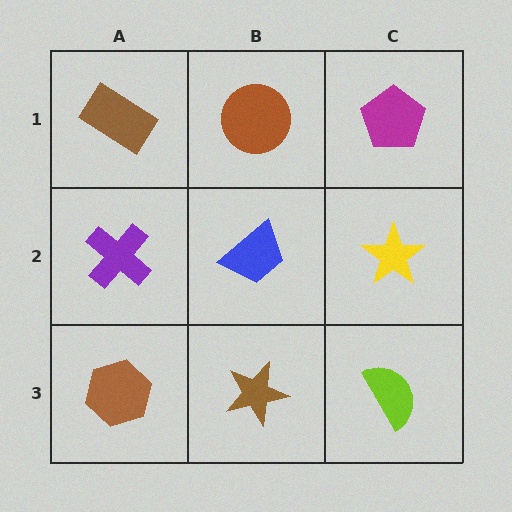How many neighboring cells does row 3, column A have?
2.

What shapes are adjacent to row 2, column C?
A magenta pentagon (row 1, column C), a lime semicircle (row 3, column C), a blue trapezoid (row 2, column B).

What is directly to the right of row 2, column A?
A blue trapezoid.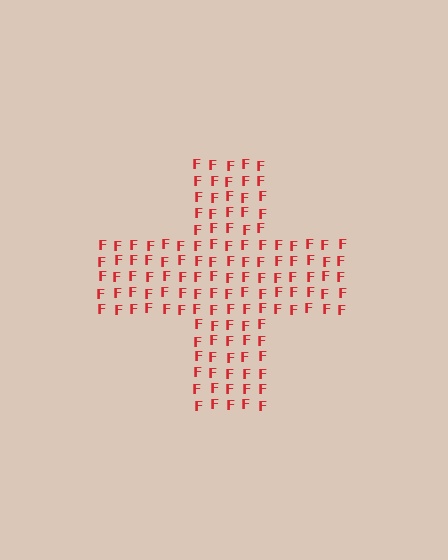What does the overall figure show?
The overall figure shows a cross.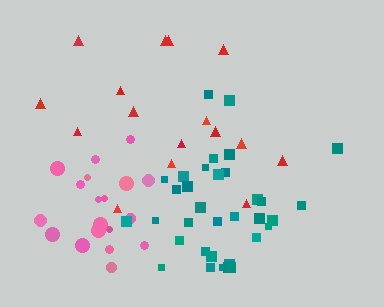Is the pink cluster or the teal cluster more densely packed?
Pink.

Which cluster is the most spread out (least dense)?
Red.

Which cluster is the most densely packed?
Pink.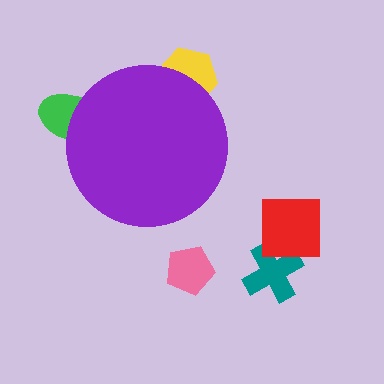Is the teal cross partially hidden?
No, the teal cross is fully visible.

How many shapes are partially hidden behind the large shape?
2 shapes are partially hidden.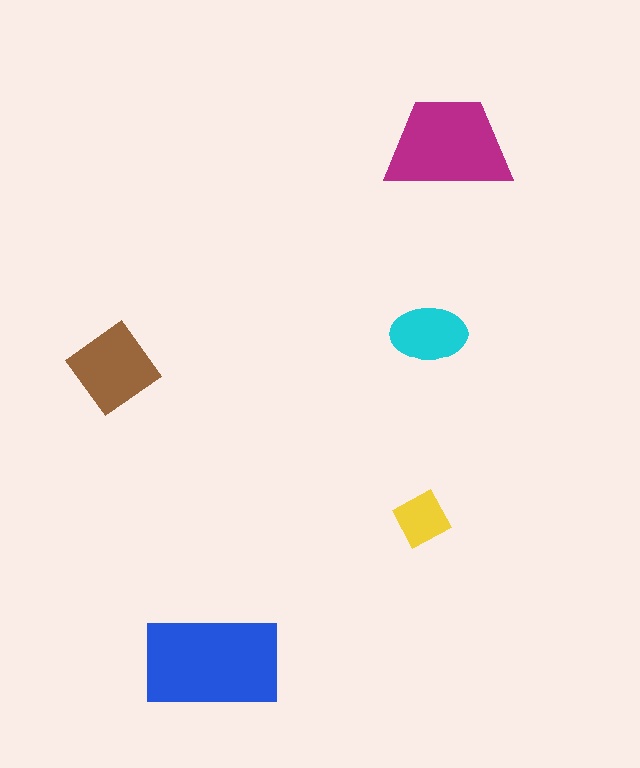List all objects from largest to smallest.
The blue rectangle, the magenta trapezoid, the brown diamond, the cyan ellipse, the yellow square.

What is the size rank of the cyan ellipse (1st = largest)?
4th.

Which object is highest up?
The magenta trapezoid is topmost.